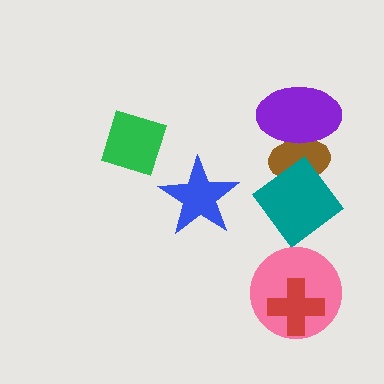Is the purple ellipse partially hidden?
No, no other shape covers it.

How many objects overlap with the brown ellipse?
2 objects overlap with the brown ellipse.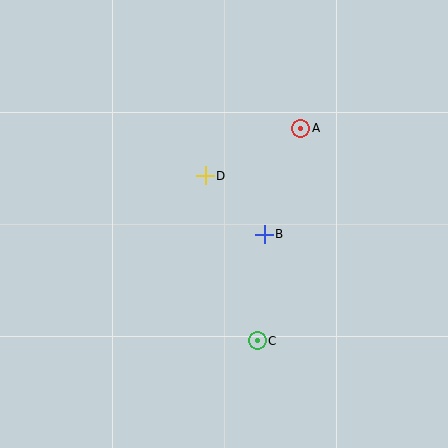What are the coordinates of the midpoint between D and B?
The midpoint between D and B is at (235, 205).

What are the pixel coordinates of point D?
Point D is at (205, 176).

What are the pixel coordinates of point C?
Point C is at (257, 341).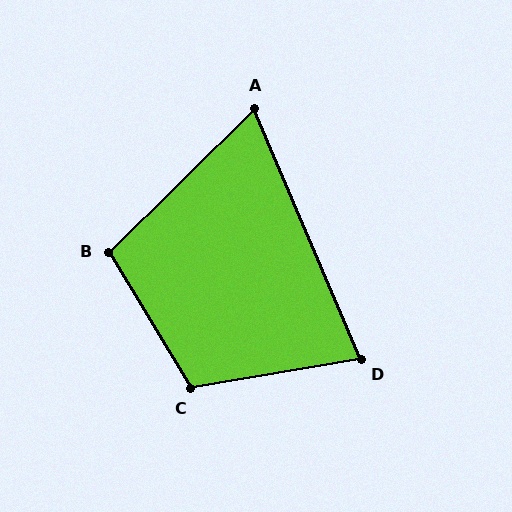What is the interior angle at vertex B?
Approximately 103 degrees (obtuse).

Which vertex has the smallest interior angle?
A, at approximately 69 degrees.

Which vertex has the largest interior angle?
C, at approximately 111 degrees.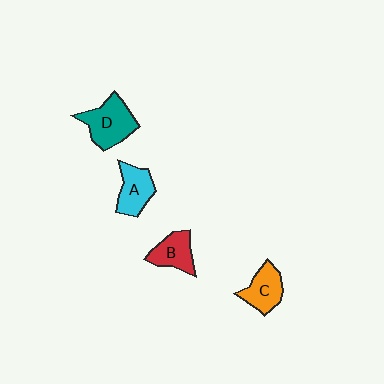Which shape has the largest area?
Shape D (teal).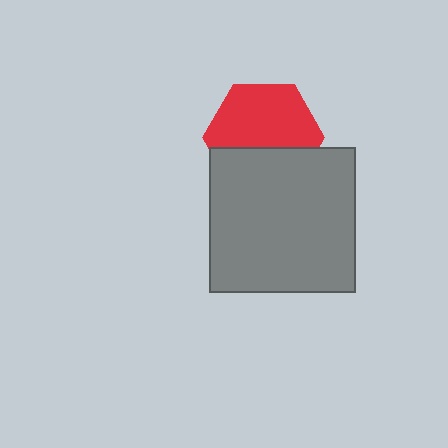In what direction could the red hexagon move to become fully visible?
The red hexagon could move up. That would shift it out from behind the gray square entirely.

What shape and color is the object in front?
The object in front is a gray square.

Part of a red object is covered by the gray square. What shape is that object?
It is a hexagon.